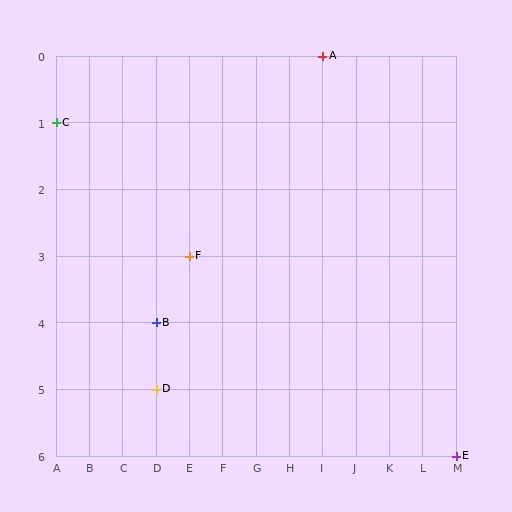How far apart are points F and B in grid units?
Points F and B are 1 column and 1 row apart (about 1.4 grid units diagonally).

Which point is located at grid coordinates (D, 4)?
Point B is at (D, 4).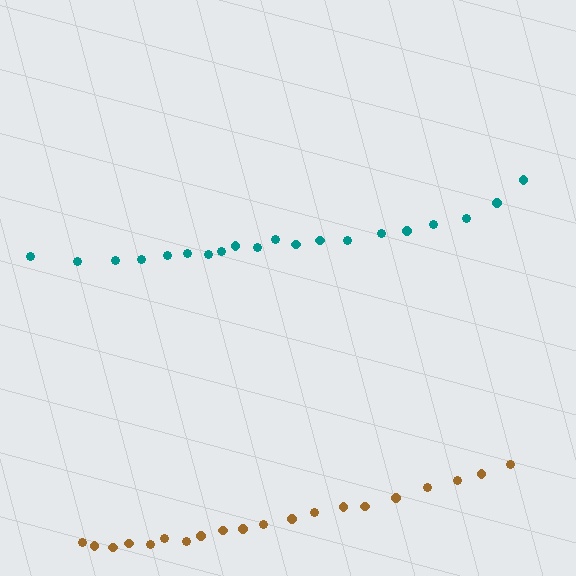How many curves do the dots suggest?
There are 2 distinct paths.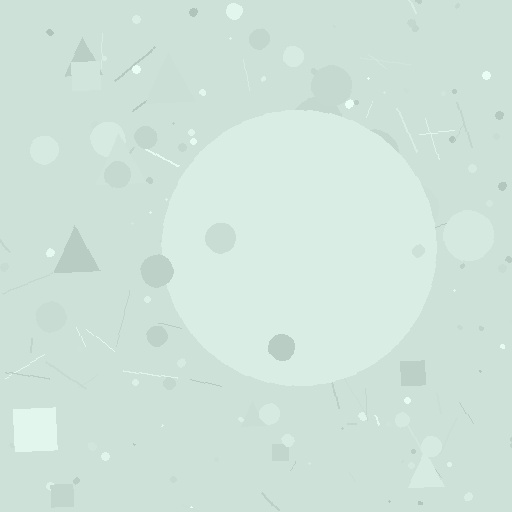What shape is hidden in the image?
A circle is hidden in the image.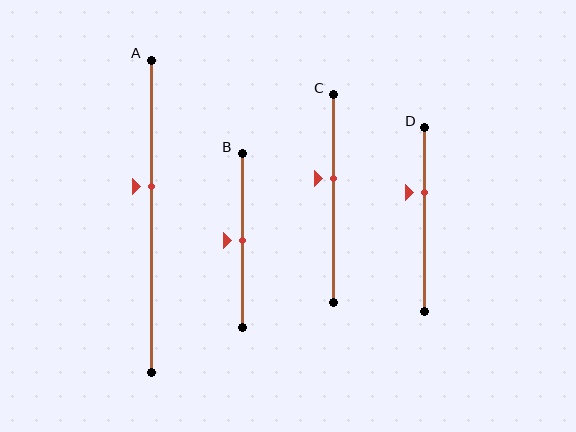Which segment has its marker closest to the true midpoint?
Segment B has its marker closest to the true midpoint.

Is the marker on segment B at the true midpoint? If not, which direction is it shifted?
Yes, the marker on segment B is at the true midpoint.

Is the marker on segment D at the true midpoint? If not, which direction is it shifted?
No, the marker on segment D is shifted upward by about 15% of the segment length.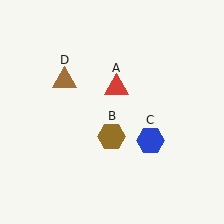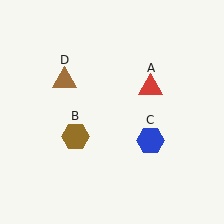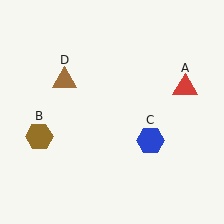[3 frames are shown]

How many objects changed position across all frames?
2 objects changed position: red triangle (object A), brown hexagon (object B).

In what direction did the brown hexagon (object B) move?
The brown hexagon (object B) moved left.